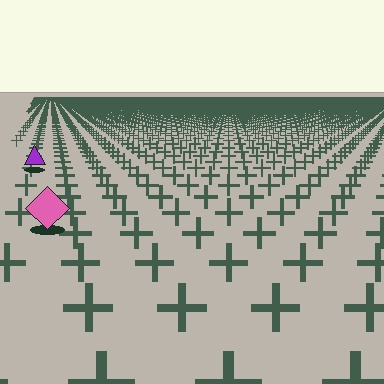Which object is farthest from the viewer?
The purple triangle is farthest from the viewer. It appears smaller and the ground texture around it is denser.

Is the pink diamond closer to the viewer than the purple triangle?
Yes. The pink diamond is closer — you can tell from the texture gradient: the ground texture is coarser near it.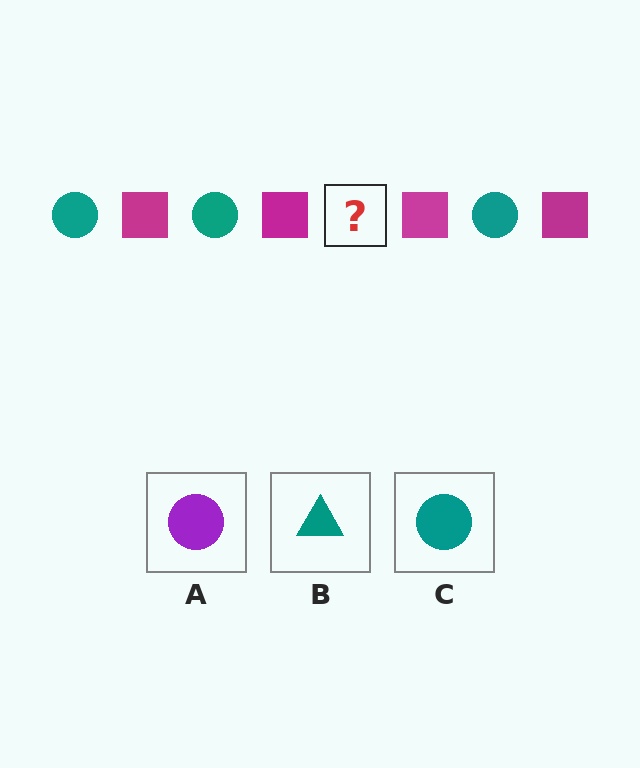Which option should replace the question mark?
Option C.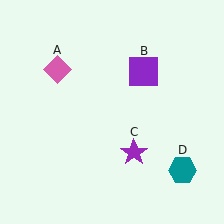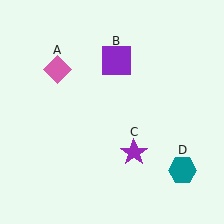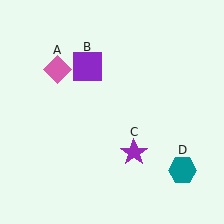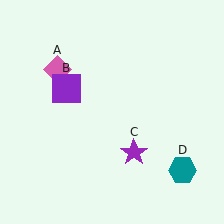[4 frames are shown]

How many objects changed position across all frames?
1 object changed position: purple square (object B).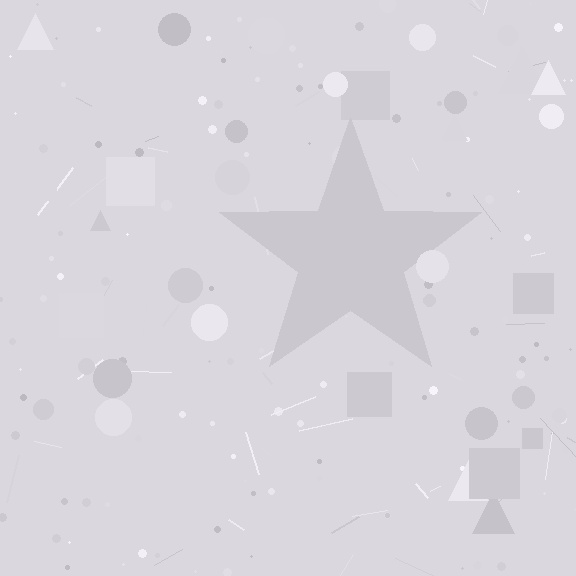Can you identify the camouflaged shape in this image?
The camouflaged shape is a star.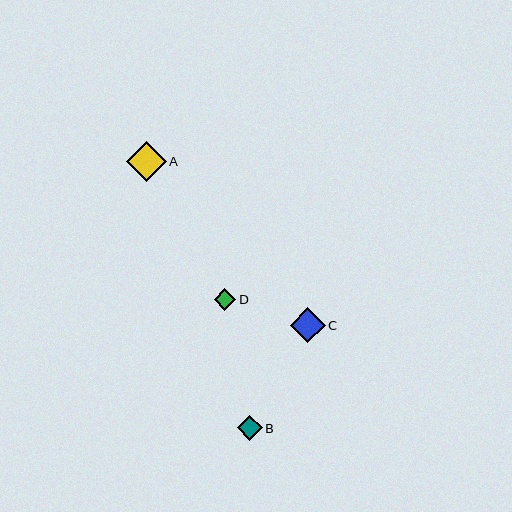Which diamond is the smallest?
Diamond D is the smallest with a size of approximately 22 pixels.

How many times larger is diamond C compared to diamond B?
Diamond C is approximately 1.4 times the size of diamond B.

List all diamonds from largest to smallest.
From largest to smallest: A, C, B, D.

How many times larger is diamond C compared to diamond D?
Diamond C is approximately 1.6 times the size of diamond D.